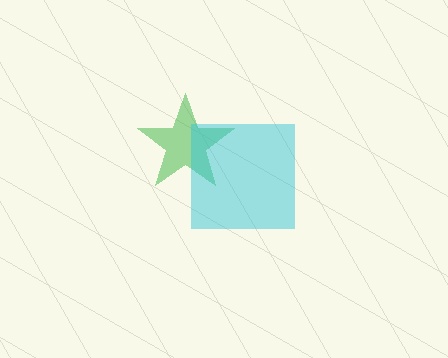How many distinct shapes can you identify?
There are 2 distinct shapes: a green star, a cyan square.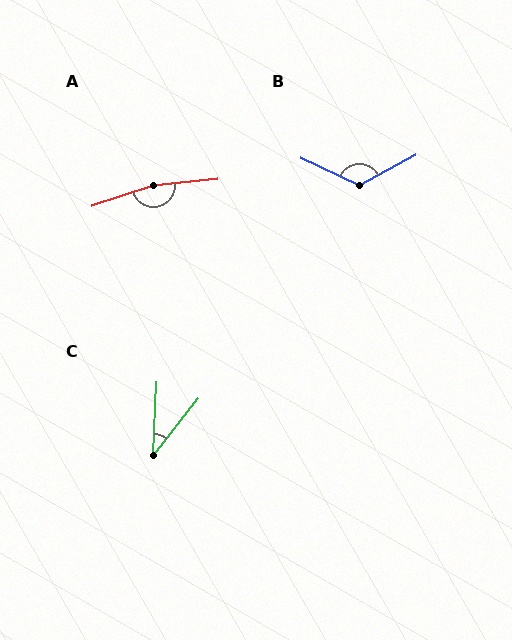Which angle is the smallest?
C, at approximately 36 degrees.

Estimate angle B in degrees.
Approximately 127 degrees.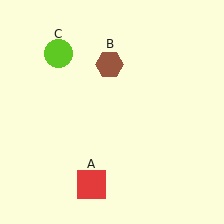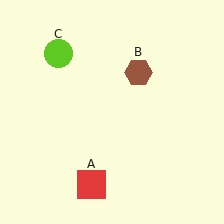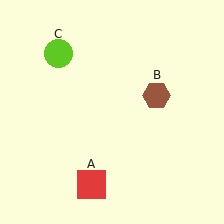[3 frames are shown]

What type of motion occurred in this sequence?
The brown hexagon (object B) rotated clockwise around the center of the scene.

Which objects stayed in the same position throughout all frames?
Red square (object A) and lime circle (object C) remained stationary.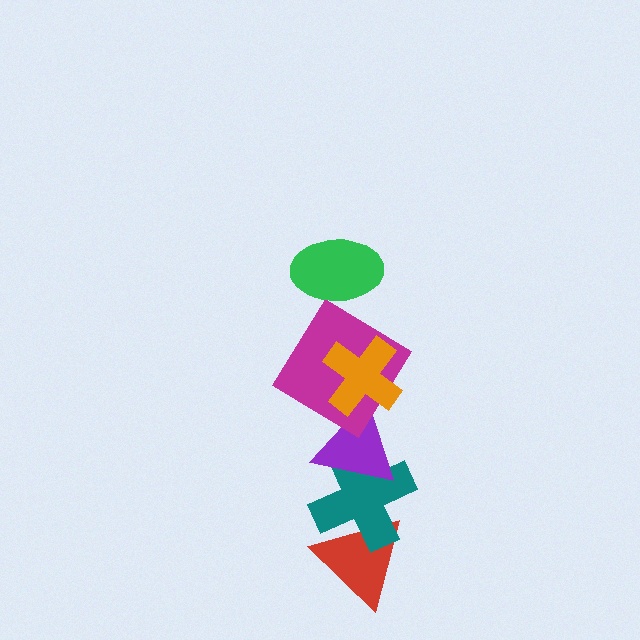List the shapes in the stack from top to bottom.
From top to bottom: the green ellipse, the orange cross, the magenta diamond, the purple triangle, the teal cross, the red triangle.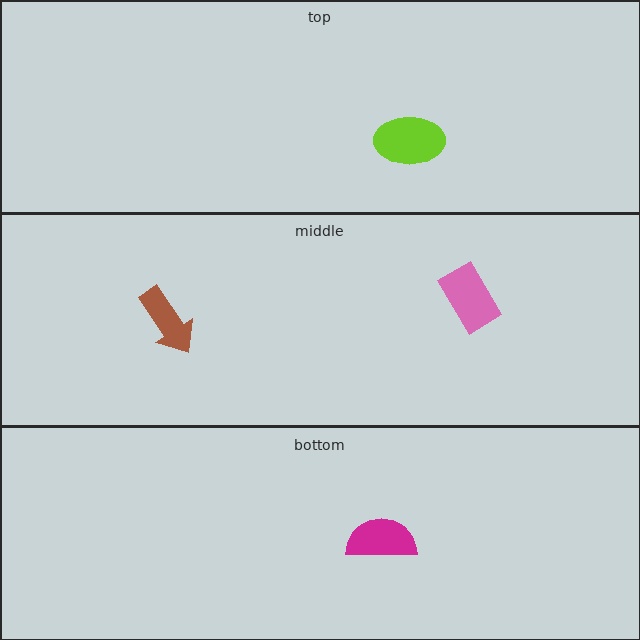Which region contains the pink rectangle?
The middle region.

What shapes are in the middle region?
The brown arrow, the pink rectangle.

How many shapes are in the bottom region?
1.